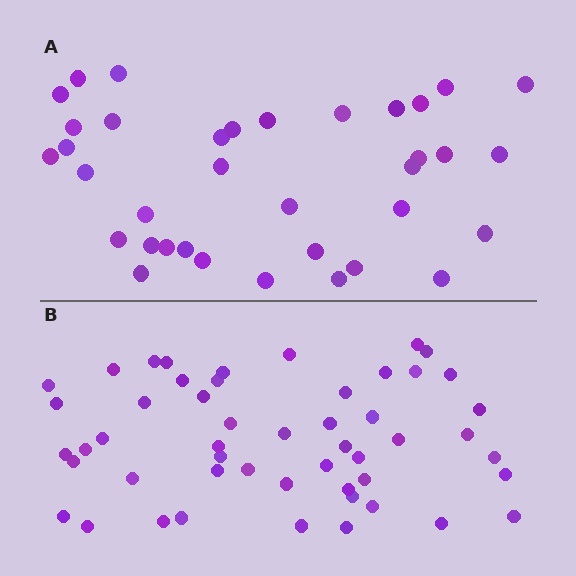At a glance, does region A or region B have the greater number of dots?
Region B (the bottom region) has more dots.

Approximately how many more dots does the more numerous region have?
Region B has approximately 15 more dots than region A.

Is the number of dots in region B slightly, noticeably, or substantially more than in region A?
Region B has noticeably more, but not dramatically so. The ratio is roughly 1.4 to 1.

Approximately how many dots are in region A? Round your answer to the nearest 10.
About 40 dots. (The exact count is 36, which rounds to 40.)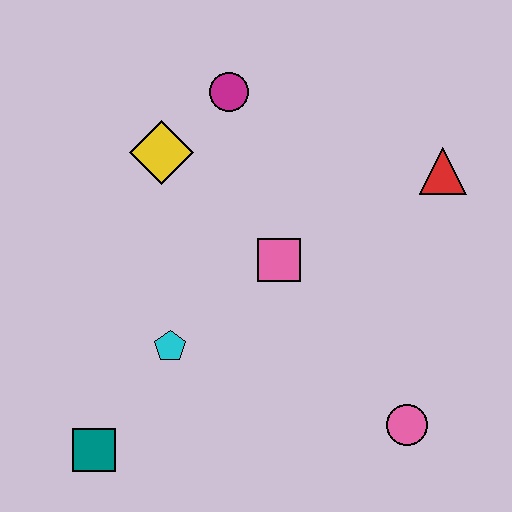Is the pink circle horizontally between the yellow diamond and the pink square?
No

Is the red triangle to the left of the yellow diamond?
No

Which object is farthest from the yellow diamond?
The pink circle is farthest from the yellow diamond.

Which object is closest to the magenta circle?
The yellow diamond is closest to the magenta circle.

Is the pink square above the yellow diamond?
No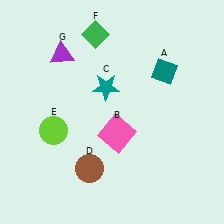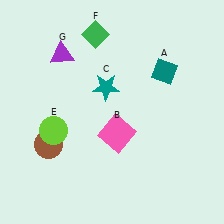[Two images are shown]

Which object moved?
The brown circle (D) moved left.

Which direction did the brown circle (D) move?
The brown circle (D) moved left.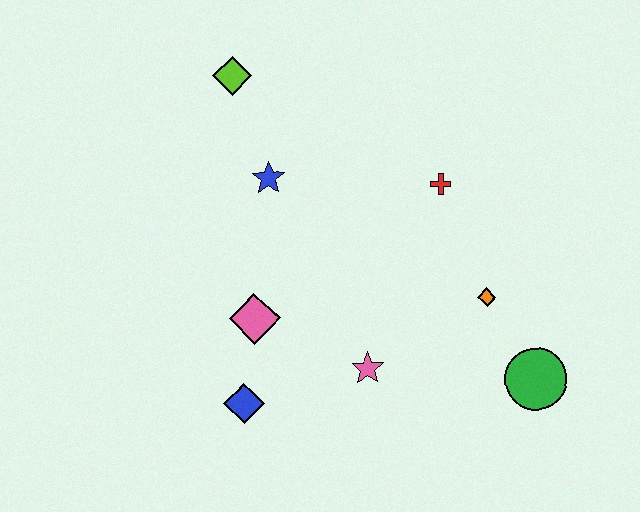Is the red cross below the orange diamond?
No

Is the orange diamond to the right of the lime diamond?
Yes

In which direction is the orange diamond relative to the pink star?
The orange diamond is to the right of the pink star.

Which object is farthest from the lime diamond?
The green circle is farthest from the lime diamond.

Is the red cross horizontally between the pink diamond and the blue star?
No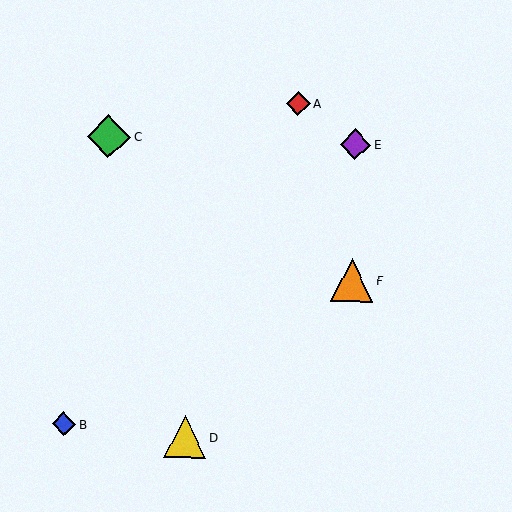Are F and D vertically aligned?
No, F is at x≈352 and D is at x≈185.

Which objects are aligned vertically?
Objects E, F are aligned vertically.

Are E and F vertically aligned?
Yes, both are at x≈355.